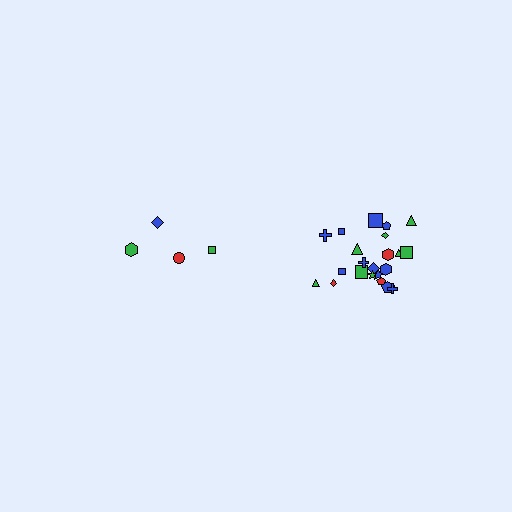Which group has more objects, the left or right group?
The right group.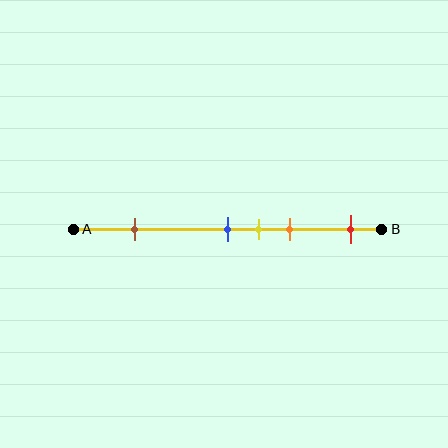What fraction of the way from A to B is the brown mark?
The brown mark is approximately 20% (0.2) of the way from A to B.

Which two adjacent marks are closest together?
The blue and yellow marks are the closest adjacent pair.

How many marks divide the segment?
There are 5 marks dividing the segment.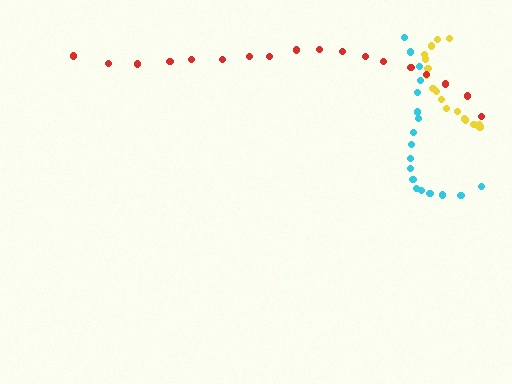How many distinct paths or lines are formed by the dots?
There are 3 distinct paths.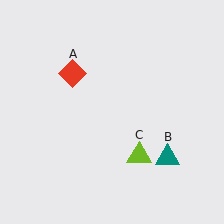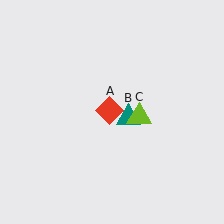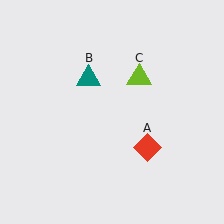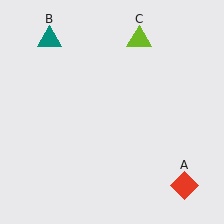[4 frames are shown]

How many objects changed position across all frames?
3 objects changed position: red diamond (object A), teal triangle (object B), lime triangle (object C).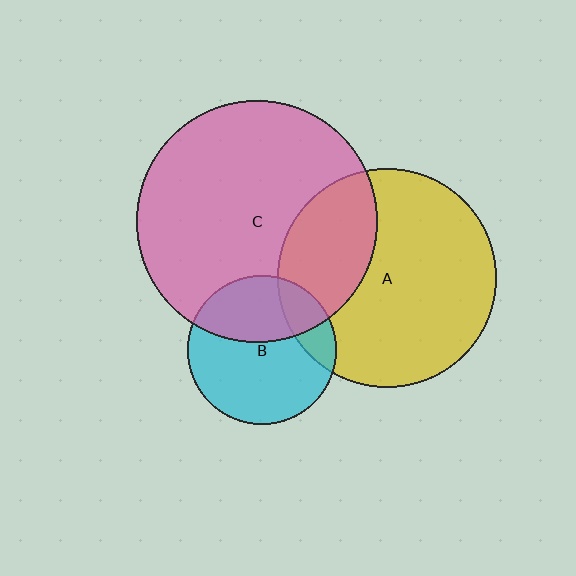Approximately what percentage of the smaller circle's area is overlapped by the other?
Approximately 15%.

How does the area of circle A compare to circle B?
Approximately 2.2 times.